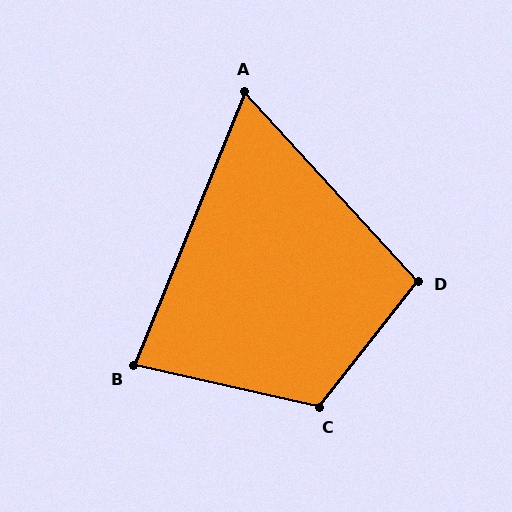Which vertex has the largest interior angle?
C, at approximately 115 degrees.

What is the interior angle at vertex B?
Approximately 81 degrees (acute).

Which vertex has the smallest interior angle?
A, at approximately 65 degrees.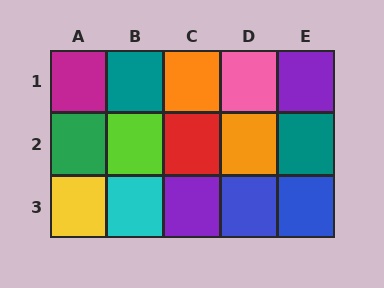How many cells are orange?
2 cells are orange.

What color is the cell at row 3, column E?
Blue.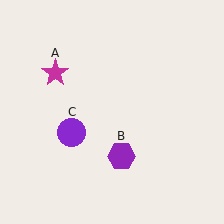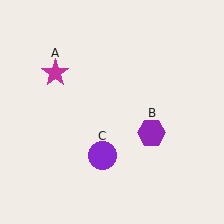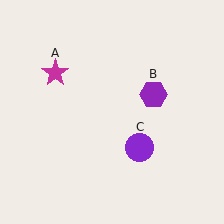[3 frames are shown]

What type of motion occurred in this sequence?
The purple hexagon (object B), purple circle (object C) rotated counterclockwise around the center of the scene.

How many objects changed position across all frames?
2 objects changed position: purple hexagon (object B), purple circle (object C).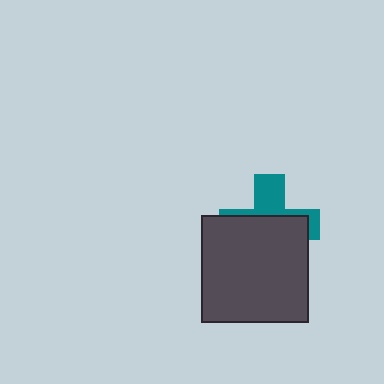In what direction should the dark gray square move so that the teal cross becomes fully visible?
The dark gray square should move down. That is the shortest direction to clear the overlap and leave the teal cross fully visible.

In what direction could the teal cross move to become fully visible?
The teal cross could move up. That would shift it out from behind the dark gray square entirely.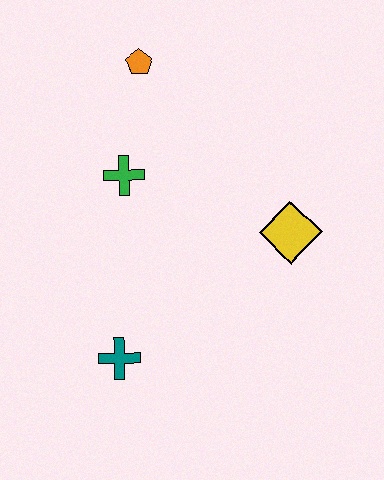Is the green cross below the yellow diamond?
No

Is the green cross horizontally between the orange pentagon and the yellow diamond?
No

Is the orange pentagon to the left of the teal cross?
No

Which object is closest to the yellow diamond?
The green cross is closest to the yellow diamond.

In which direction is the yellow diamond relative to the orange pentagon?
The yellow diamond is below the orange pentagon.